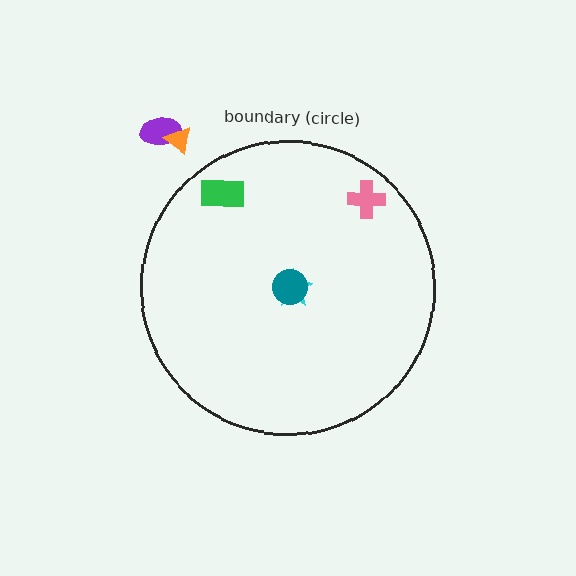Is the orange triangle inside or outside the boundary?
Outside.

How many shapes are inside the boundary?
4 inside, 2 outside.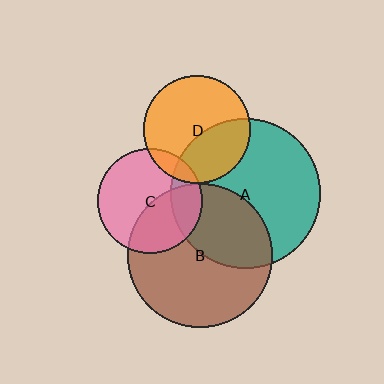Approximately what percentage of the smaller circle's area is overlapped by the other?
Approximately 40%.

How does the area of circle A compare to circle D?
Approximately 1.9 times.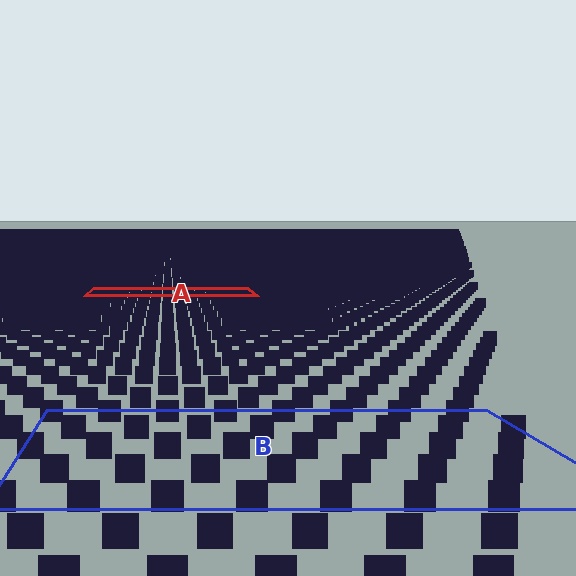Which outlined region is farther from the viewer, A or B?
Region A is farther from the viewer — the texture elements inside it appear smaller and more densely packed.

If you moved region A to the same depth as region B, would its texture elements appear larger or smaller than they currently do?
They would appear larger. At a closer depth, the same texture elements are projected at a bigger on-screen size.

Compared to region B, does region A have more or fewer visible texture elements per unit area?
Region A has more texture elements per unit area — they are packed more densely because it is farther away.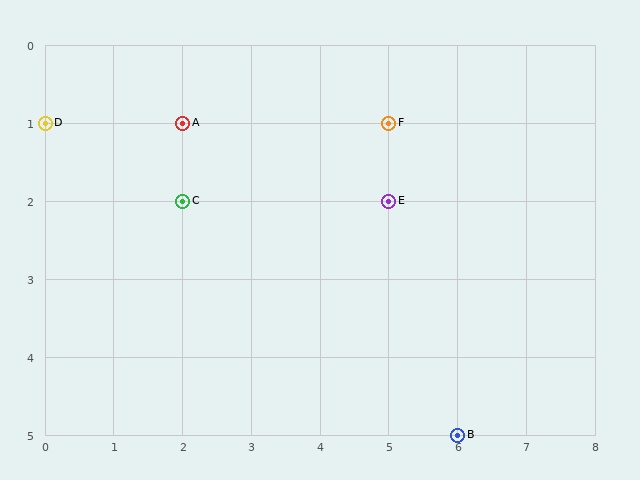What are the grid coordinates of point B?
Point B is at grid coordinates (6, 5).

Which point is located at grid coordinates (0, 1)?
Point D is at (0, 1).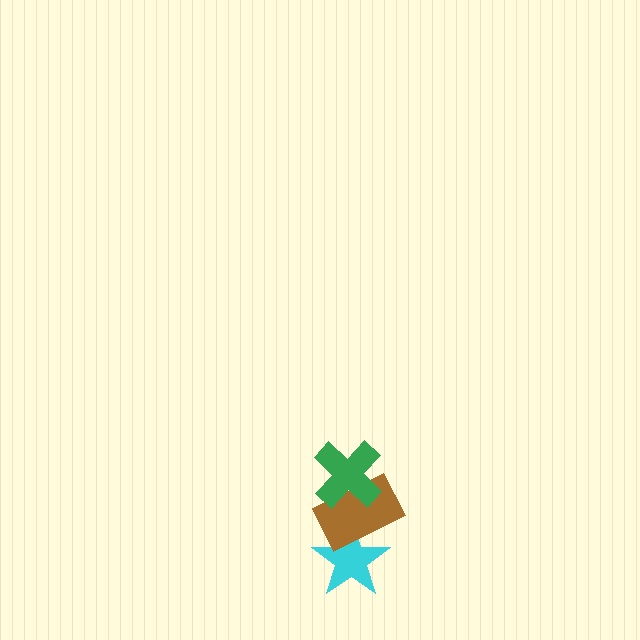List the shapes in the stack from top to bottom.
From top to bottom: the green cross, the brown rectangle, the cyan star.